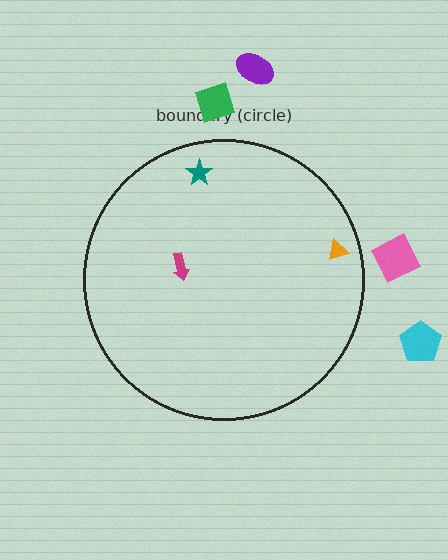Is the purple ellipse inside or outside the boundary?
Outside.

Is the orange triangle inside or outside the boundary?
Inside.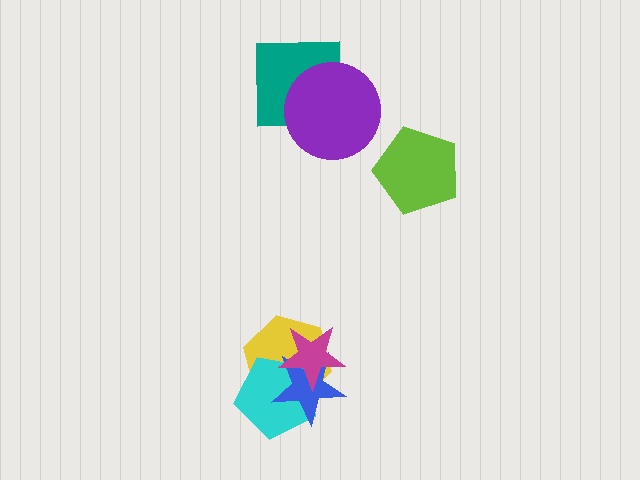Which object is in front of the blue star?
The magenta star is in front of the blue star.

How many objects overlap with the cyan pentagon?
3 objects overlap with the cyan pentagon.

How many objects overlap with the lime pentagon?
0 objects overlap with the lime pentagon.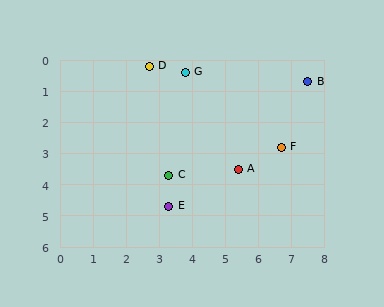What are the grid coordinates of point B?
Point B is at approximately (7.5, 0.7).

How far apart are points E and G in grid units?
Points E and G are about 4.3 grid units apart.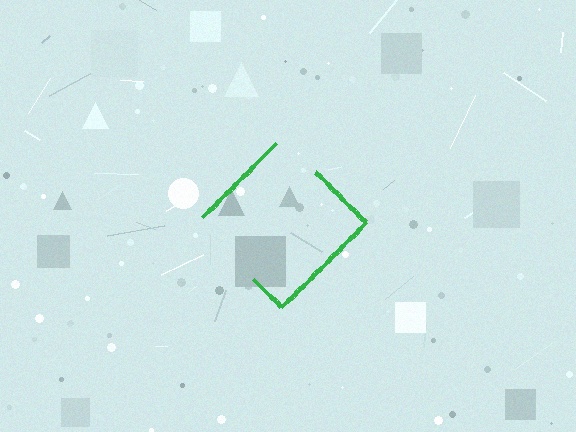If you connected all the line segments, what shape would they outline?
They would outline a diamond.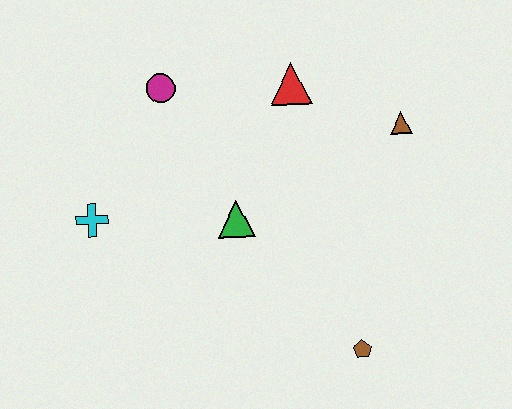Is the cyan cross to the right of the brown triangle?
No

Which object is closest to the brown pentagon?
The green triangle is closest to the brown pentagon.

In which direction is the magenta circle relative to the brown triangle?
The magenta circle is to the left of the brown triangle.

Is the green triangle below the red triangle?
Yes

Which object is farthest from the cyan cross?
The brown triangle is farthest from the cyan cross.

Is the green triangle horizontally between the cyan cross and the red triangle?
Yes